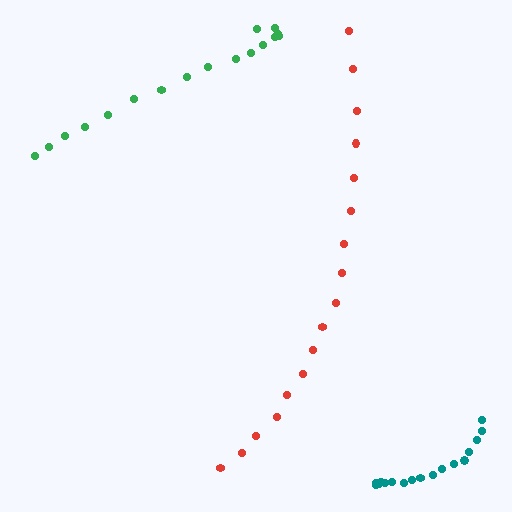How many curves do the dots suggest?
There are 3 distinct paths.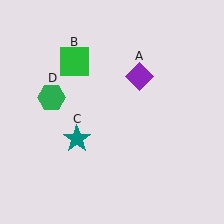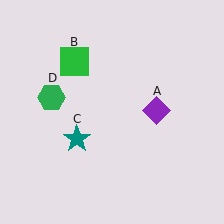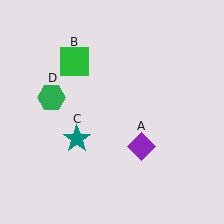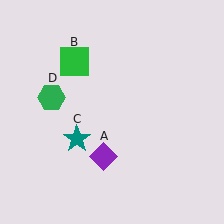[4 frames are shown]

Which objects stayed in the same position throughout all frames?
Green square (object B) and teal star (object C) and green hexagon (object D) remained stationary.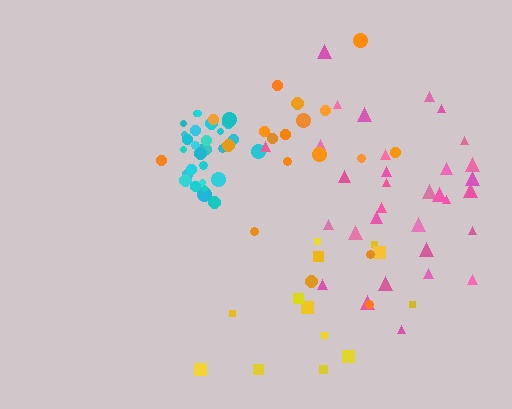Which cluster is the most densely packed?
Cyan.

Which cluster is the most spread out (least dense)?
Yellow.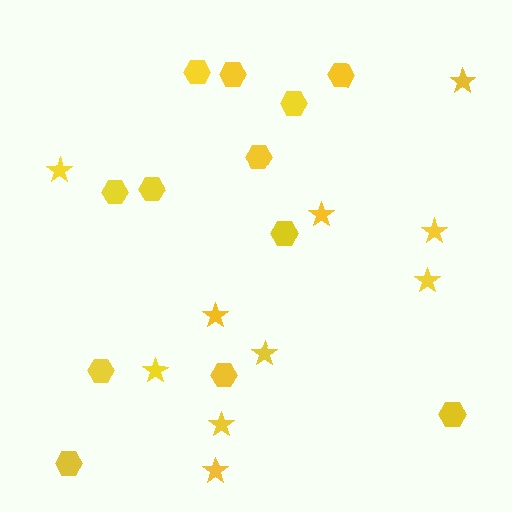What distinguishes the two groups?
There are 2 groups: one group of hexagons (12) and one group of stars (10).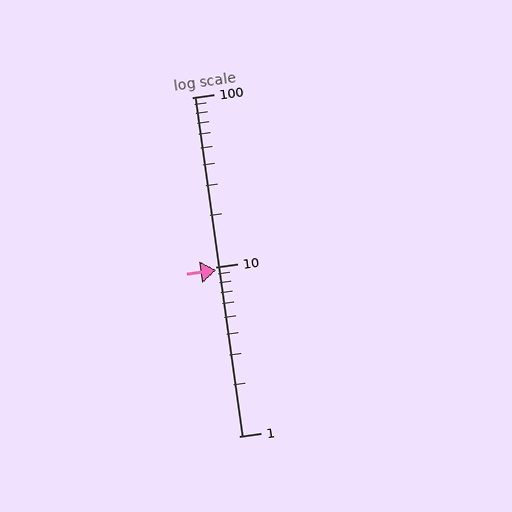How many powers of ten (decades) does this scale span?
The scale spans 2 decades, from 1 to 100.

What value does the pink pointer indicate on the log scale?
The pointer indicates approximately 9.6.